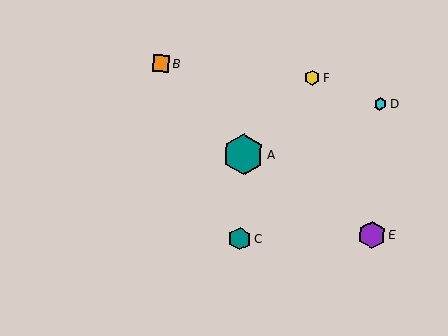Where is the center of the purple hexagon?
The center of the purple hexagon is at (372, 235).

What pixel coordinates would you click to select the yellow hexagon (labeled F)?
Click at (312, 78) to select the yellow hexagon F.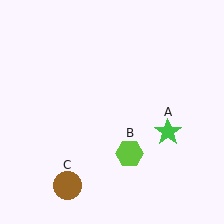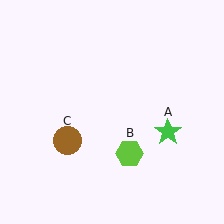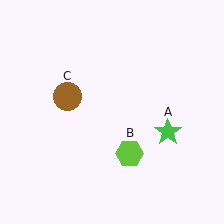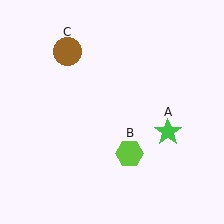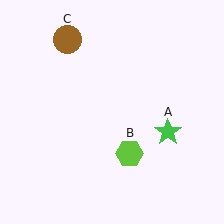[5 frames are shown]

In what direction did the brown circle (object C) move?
The brown circle (object C) moved up.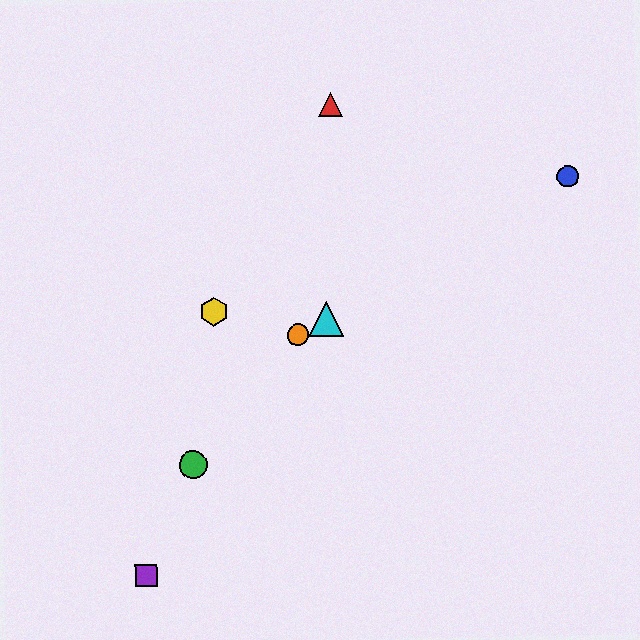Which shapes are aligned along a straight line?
The blue circle, the orange circle, the cyan triangle are aligned along a straight line.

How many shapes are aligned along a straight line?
3 shapes (the blue circle, the orange circle, the cyan triangle) are aligned along a straight line.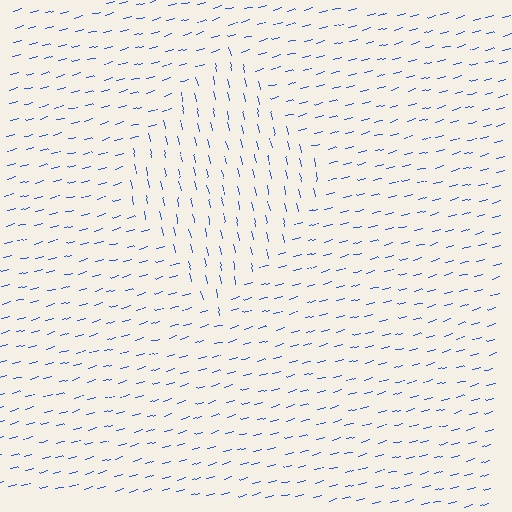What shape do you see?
I see a diamond.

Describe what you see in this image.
The image is filled with small blue line segments. A diamond region in the image has lines oriented differently from the surrounding lines, creating a visible texture boundary.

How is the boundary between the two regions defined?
The boundary is defined purely by a change in line orientation (approximately 87 degrees difference). All lines are the same color and thickness.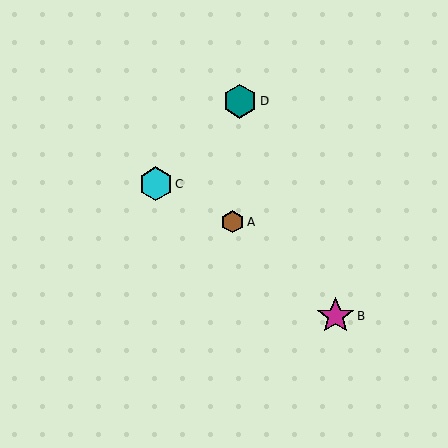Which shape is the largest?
The magenta star (labeled B) is the largest.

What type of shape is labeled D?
Shape D is a teal hexagon.